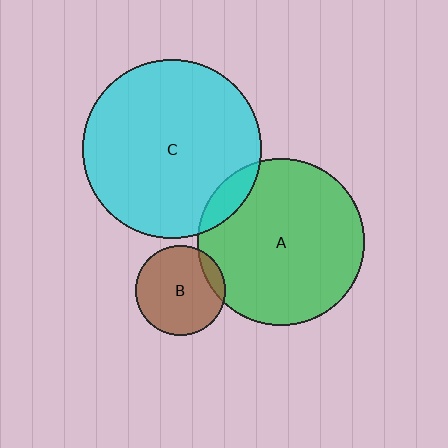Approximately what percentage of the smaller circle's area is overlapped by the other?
Approximately 10%.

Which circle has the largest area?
Circle C (cyan).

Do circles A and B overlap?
Yes.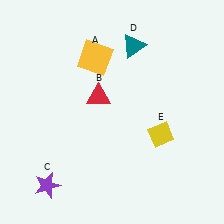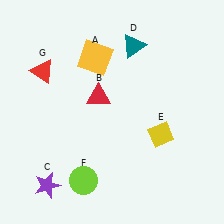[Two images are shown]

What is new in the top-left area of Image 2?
A red triangle (G) was added in the top-left area of Image 2.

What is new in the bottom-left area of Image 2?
A lime circle (F) was added in the bottom-left area of Image 2.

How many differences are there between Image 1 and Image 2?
There are 2 differences between the two images.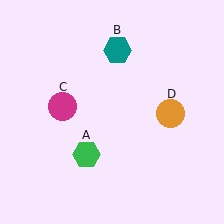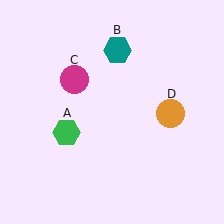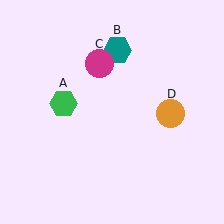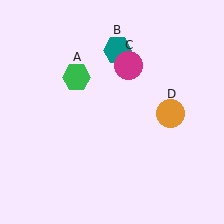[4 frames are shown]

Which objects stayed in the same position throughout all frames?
Teal hexagon (object B) and orange circle (object D) remained stationary.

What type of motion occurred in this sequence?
The green hexagon (object A), magenta circle (object C) rotated clockwise around the center of the scene.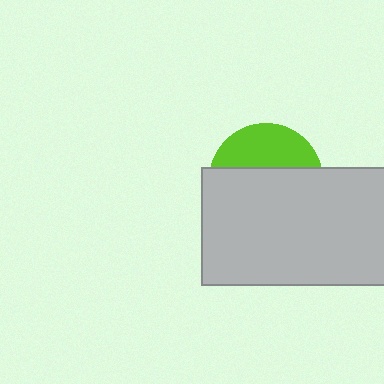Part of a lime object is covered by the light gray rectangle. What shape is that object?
It is a circle.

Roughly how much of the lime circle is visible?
A small part of it is visible (roughly 36%).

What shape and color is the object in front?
The object in front is a light gray rectangle.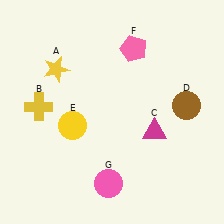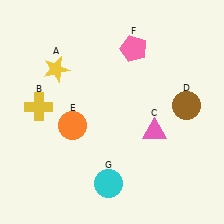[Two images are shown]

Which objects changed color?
C changed from magenta to pink. E changed from yellow to orange. G changed from pink to cyan.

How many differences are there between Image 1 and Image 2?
There are 3 differences between the two images.